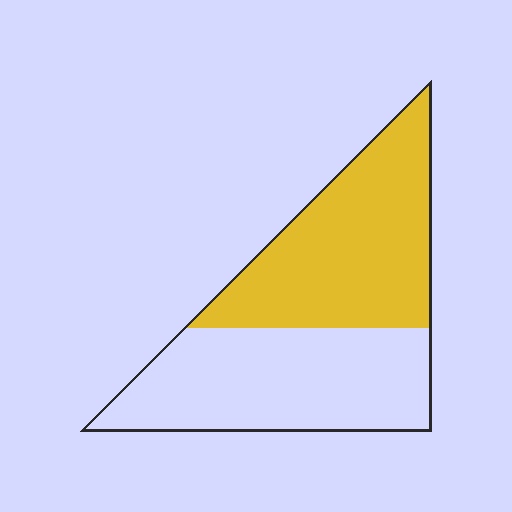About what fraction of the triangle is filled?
About one half (1/2).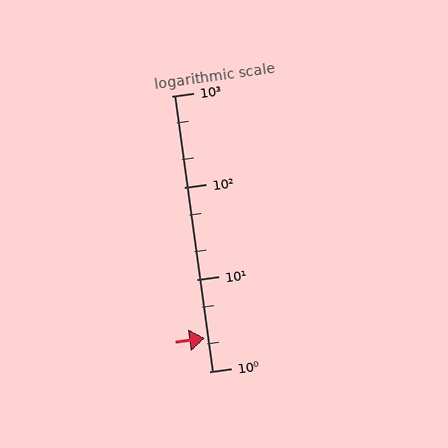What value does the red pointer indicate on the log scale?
The pointer indicates approximately 2.3.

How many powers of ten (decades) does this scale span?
The scale spans 3 decades, from 1 to 1000.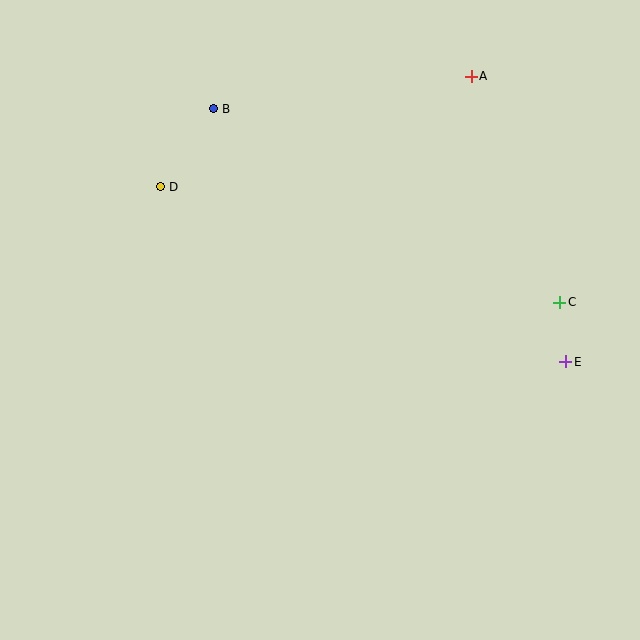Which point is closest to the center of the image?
Point D at (161, 187) is closest to the center.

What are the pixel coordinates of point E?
Point E is at (566, 362).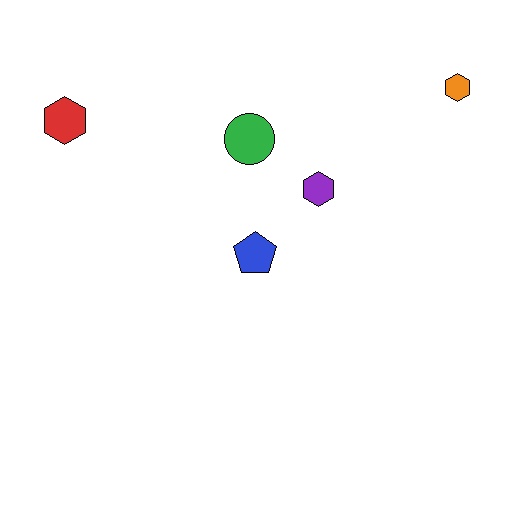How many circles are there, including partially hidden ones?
There is 1 circle.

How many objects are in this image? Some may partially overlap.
There are 5 objects.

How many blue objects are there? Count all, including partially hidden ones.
There is 1 blue object.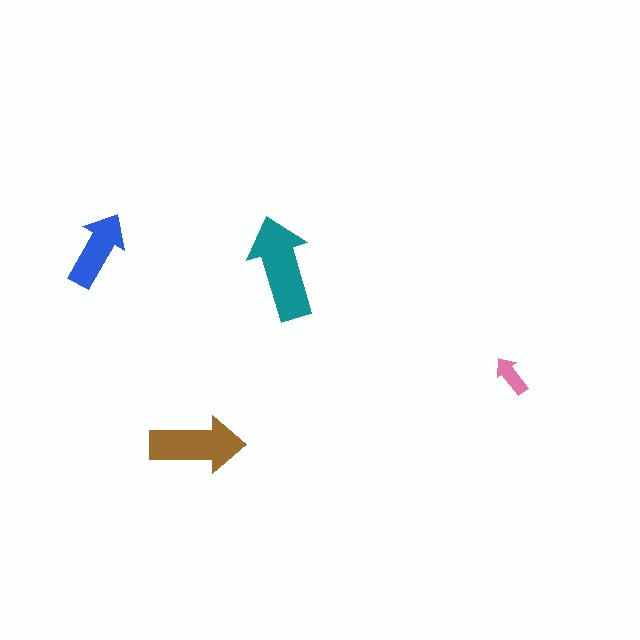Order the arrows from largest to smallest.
the teal one, the brown one, the blue one, the pink one.